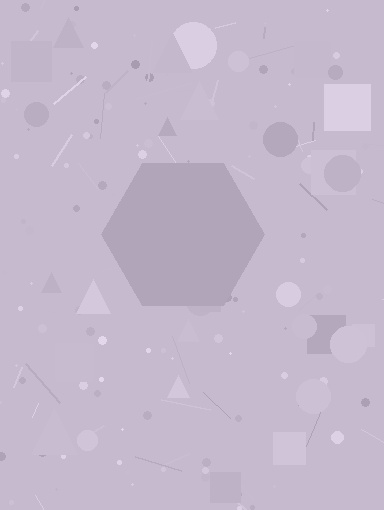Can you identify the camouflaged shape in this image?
The camouflaged shape is a hexagon.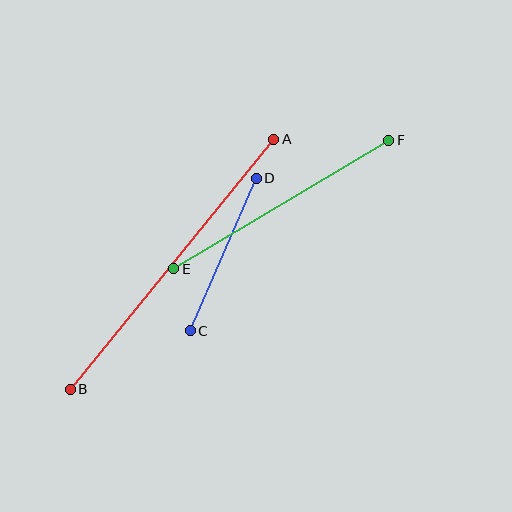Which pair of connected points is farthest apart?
Points A and B are farthest apart.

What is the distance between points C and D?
The distance is approximately 166 pixels.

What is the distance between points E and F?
The distance is approximately 251 pixels.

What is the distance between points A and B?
The distance is approximately 322 pixels.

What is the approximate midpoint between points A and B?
The midpoint is at approximately (172, 264) pixels.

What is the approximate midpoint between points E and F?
The midpoint is at approximately (281, 205) pixels.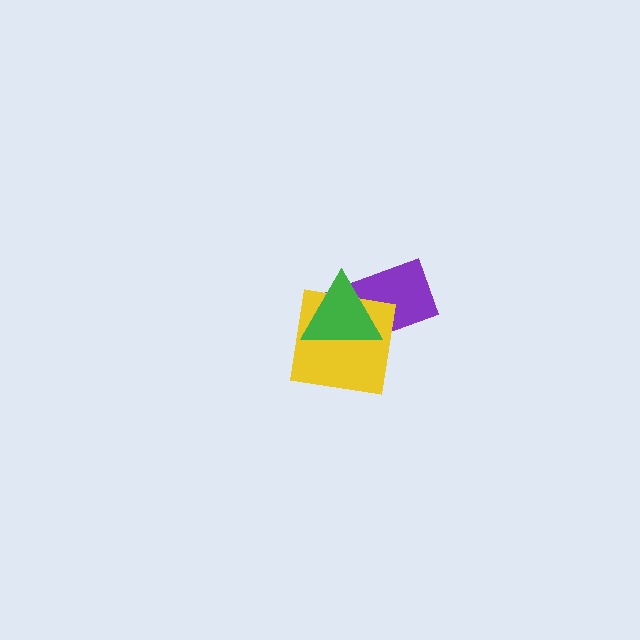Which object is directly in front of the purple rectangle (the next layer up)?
The yellow square is directly in front of the purple rectangle.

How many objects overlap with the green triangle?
2 objects overlap with the green triangle.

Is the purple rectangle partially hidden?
Yes, it is partially covered by another shape.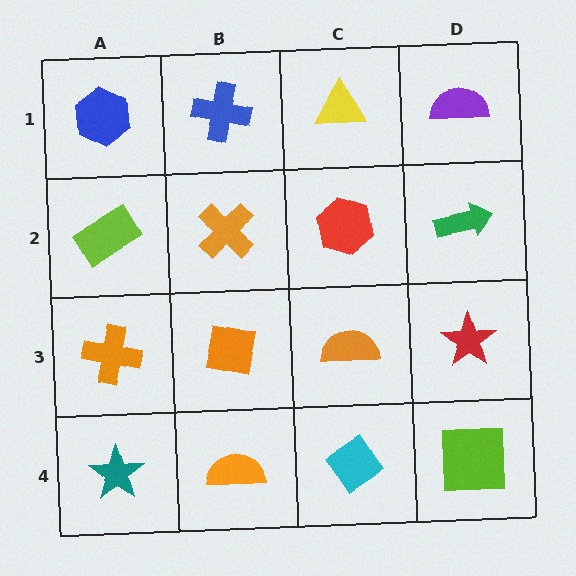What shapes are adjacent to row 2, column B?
A blue cross (row 1, column B), an orange square (row 3, column B), a lime rectangle (row 2, column A), a red hexagon (row 2, column C).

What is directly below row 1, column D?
A green arrow.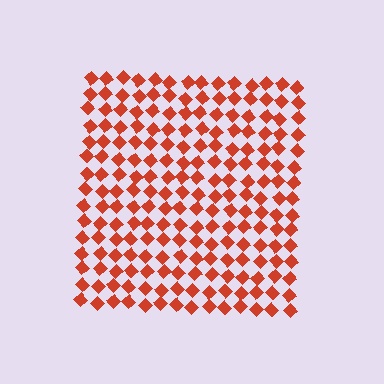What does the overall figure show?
The overall figure shows a square.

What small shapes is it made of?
It is made of small diamonds.